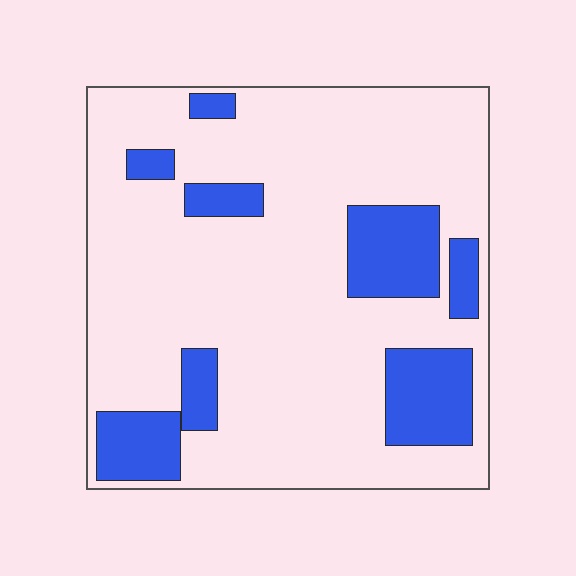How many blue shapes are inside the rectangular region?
8.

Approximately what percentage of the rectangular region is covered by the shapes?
Approximately 20%.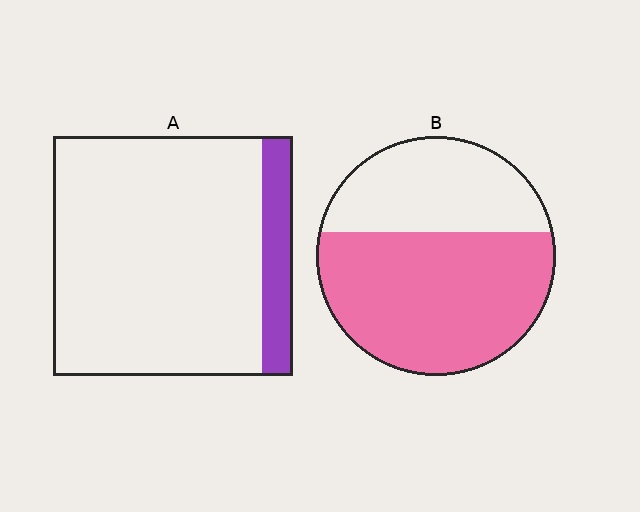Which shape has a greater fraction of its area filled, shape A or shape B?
Shape B.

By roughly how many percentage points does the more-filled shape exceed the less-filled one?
By roughly 50 percentage points (B over A).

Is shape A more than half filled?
No.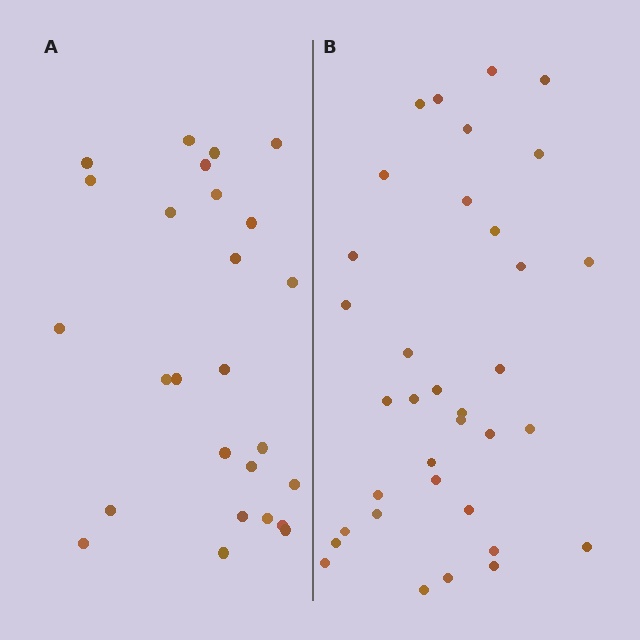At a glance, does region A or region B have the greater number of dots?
Region B (the right region) has more dots.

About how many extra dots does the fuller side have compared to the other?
Region B has roughly 8 or so more dots than region A.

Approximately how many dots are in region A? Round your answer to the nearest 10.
About 30 dots. (The exact count is 26, which rounds to 30.)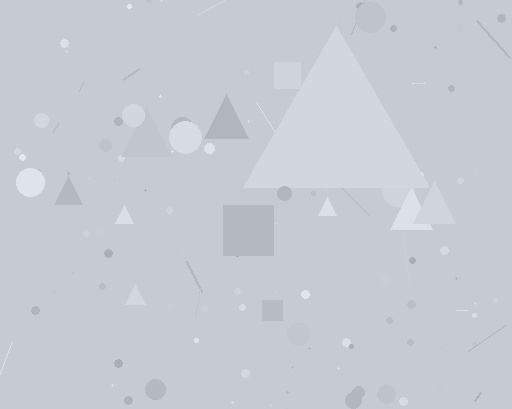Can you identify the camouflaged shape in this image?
The camouflaged shape is a triangle.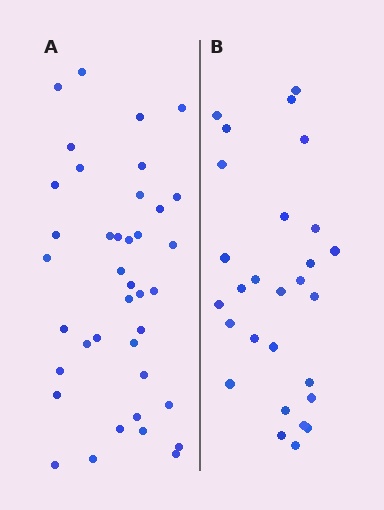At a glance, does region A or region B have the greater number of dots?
Region A (the left region) has more dots.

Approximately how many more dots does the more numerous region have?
Region A has roughly 12 or so more dots than region B.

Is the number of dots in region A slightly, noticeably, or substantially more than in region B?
Region A has noticeably more, but not dramatically so. The ratio is roughly 1.4 to 1.